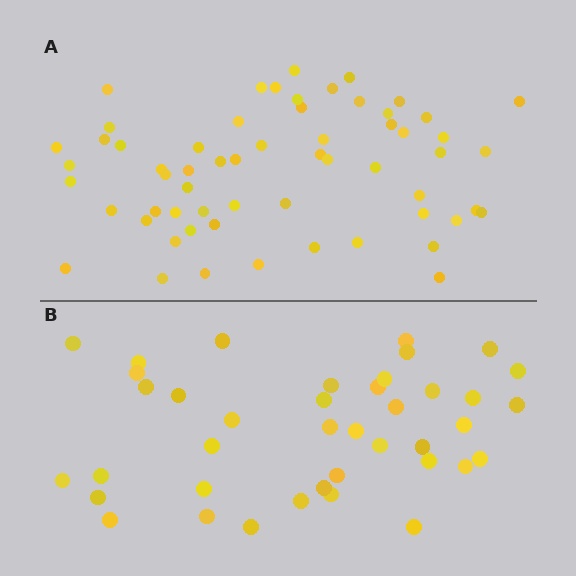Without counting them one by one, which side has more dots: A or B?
Region A (the top region) has more dots.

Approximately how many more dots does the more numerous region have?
Region A has approximately 20 more dots than region B.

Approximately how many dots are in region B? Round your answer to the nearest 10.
About 40 dots.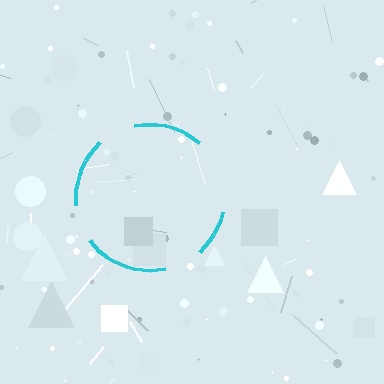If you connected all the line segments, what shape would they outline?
They would outline a circle.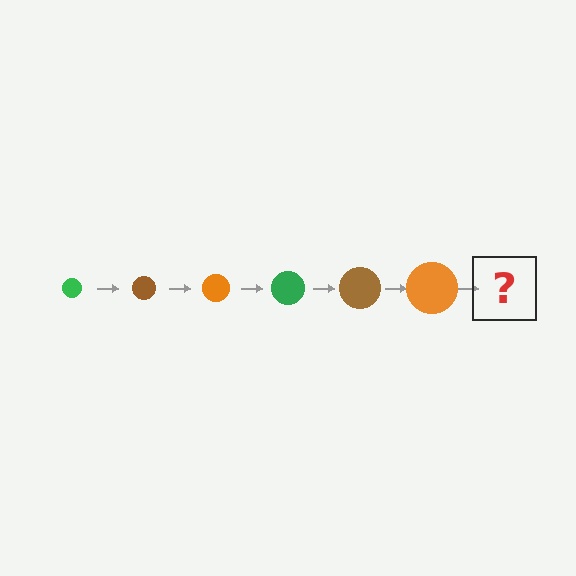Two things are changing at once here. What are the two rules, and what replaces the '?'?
The two rules are that the circle grows larger each step and the color cycles through green, brown, and orange. The '?' should be a green circle, larger than the previous one.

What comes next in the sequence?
The next element should be a green circle, larger than the previous one.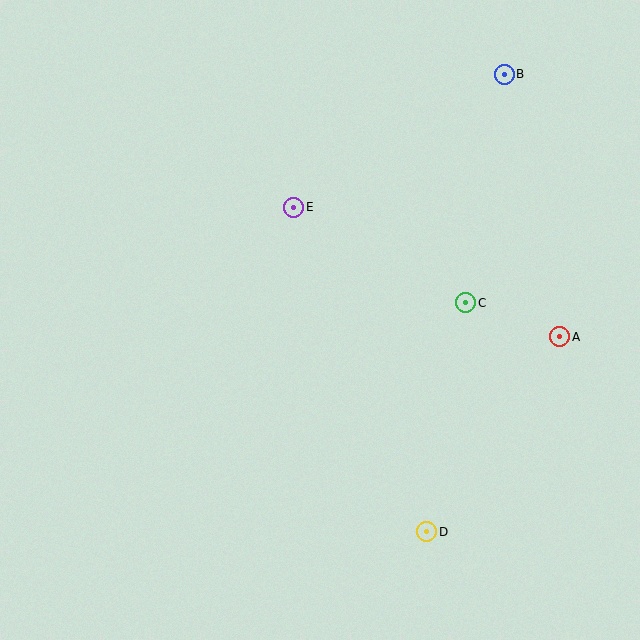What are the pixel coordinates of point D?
Point D is at (427, 532).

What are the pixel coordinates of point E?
Point E is at (294, 207).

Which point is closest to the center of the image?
Point E at (294, 207) is closest to the center.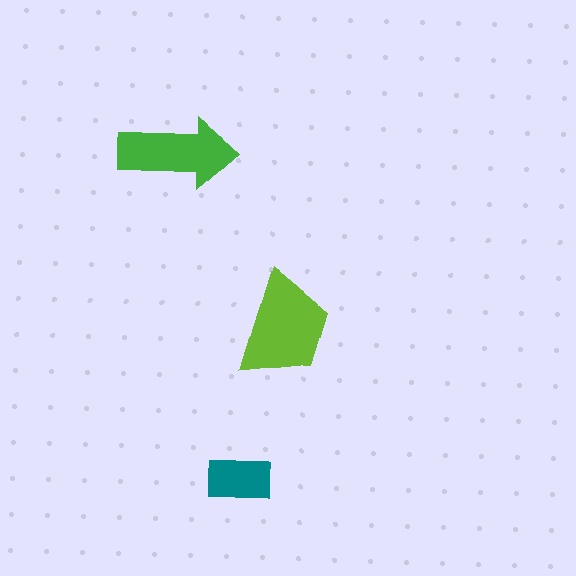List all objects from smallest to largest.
The teal rectangle, the green arrow, the lime trapezoid.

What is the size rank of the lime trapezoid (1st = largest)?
1st.